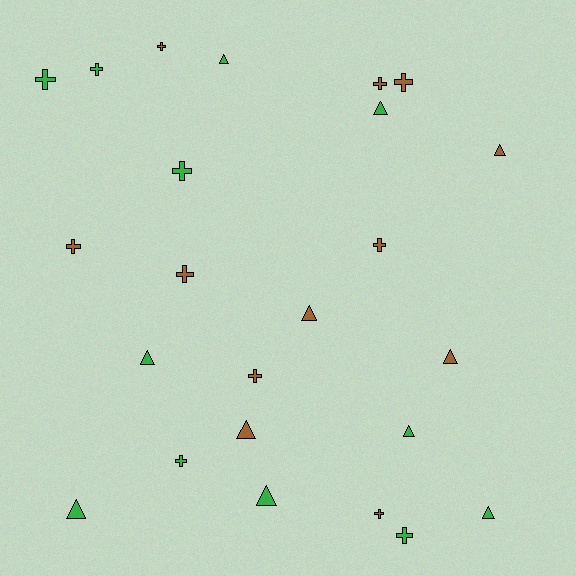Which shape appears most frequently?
Cross, with 13 objects.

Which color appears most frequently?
Brown, with 12 objects.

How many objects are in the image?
There are 24 objects.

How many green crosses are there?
There are 5 green crosses.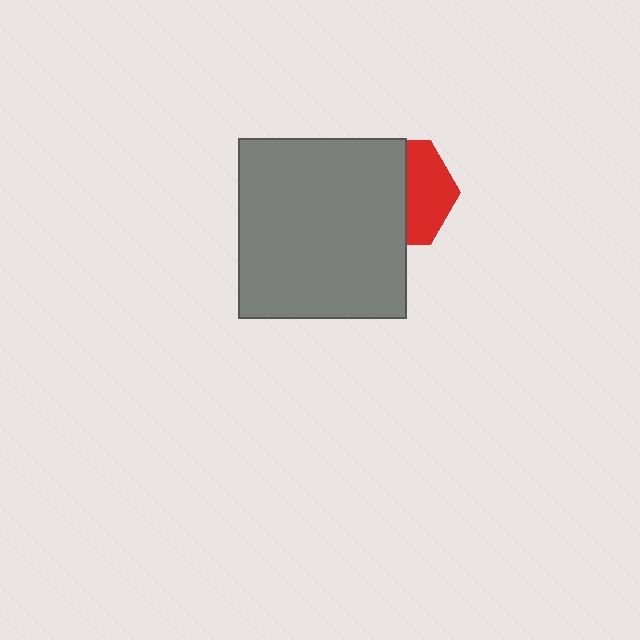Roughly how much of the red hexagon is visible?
A small part of it is visible (roughly 43%).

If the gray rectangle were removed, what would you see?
You would see the complete red hexagon.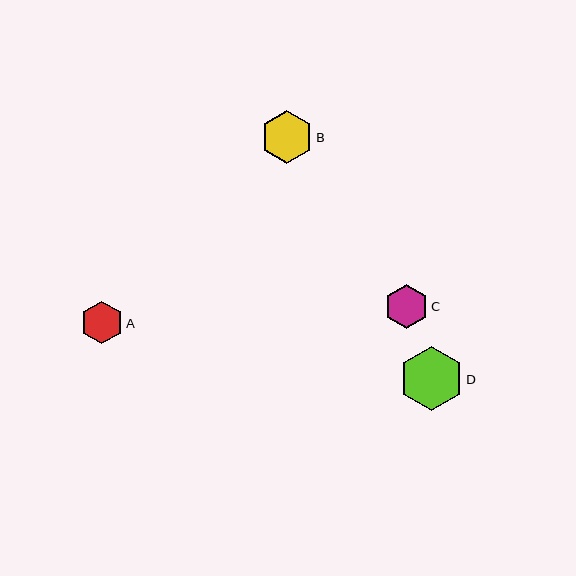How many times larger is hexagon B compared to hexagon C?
Hexagon B is approximately 1.2 times the size of hexagon C.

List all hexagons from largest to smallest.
From largest to smallest: D, B, C, A.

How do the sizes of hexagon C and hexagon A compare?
Hexagon C and hexagon A are approximately the same size.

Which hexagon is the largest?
Hexagon D is the largest with a size of approximately 65 pixels.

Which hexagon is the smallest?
Hexagon A is the smallest with a size of approximately 43 pixels.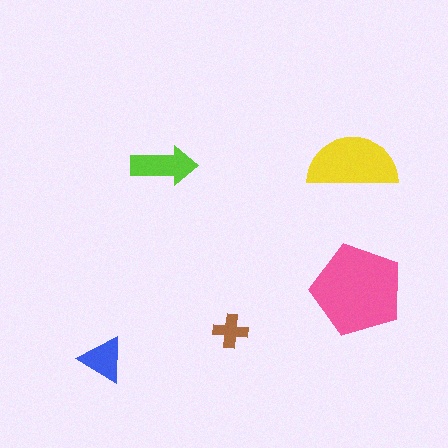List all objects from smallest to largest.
The brown cross, the blue triangle, the lime arrow, the yellow semicircle, the pink pentagon.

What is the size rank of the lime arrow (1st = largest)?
3rd.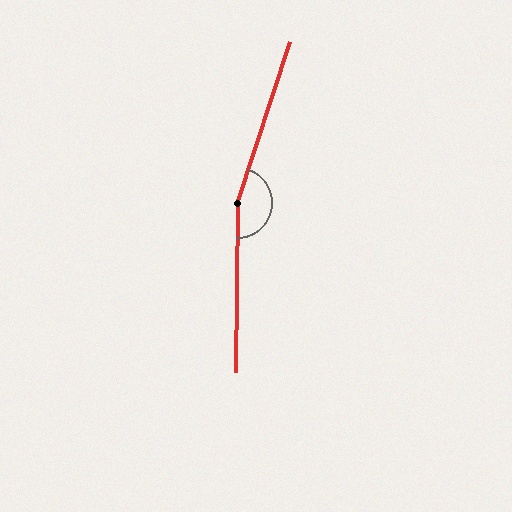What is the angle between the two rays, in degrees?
Approximately 163 degrees.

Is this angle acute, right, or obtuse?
It is obtuse.